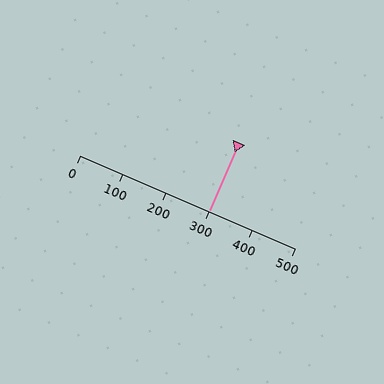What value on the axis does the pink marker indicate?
The marker indicates approximately 300.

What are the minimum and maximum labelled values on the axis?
The axis runs from 0 to 500.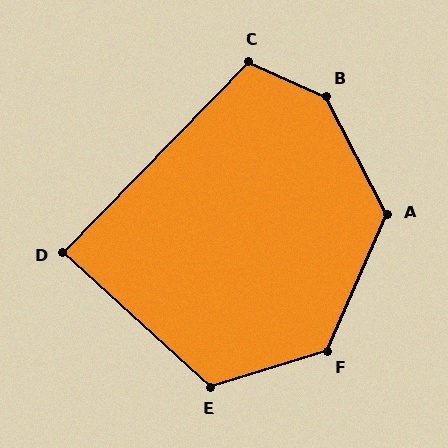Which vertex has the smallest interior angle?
D, at approximately 88 degrees.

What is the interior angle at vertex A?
Approximately 129 degrees (obtuse).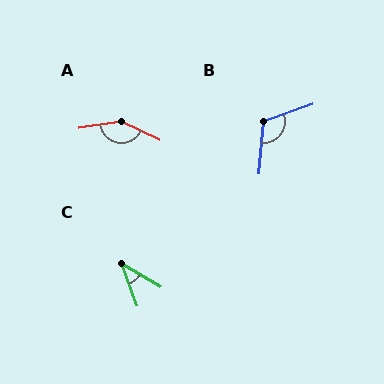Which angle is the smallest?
C, at approximately 39 degrees.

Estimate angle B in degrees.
Approximately 115 degrees.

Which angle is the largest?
A, at approximately 147 degrees.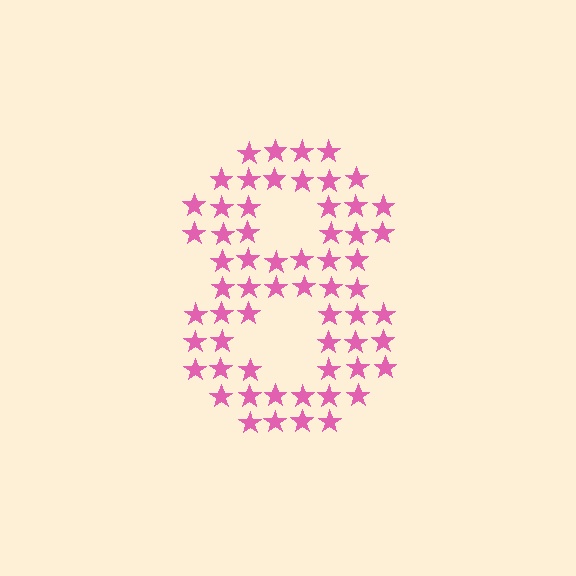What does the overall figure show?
The overall figure shows the digit 8.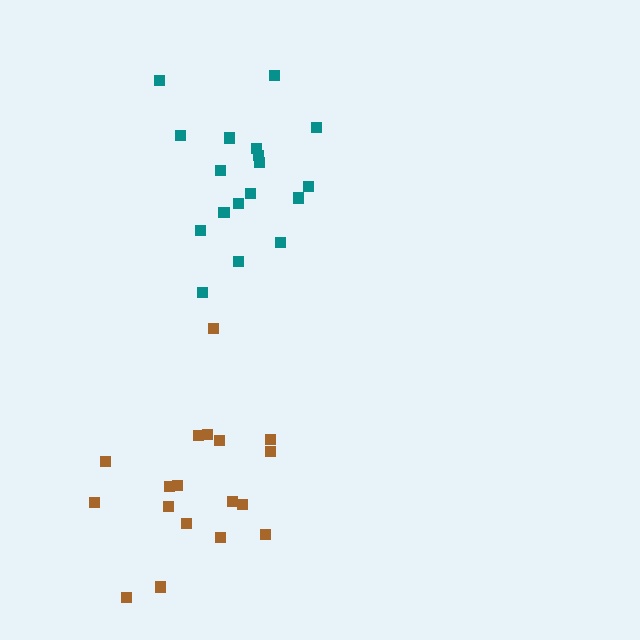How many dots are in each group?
Group 1: 18 dots, Group 2: 18 dots (36 total).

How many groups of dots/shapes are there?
There are 2 groups.